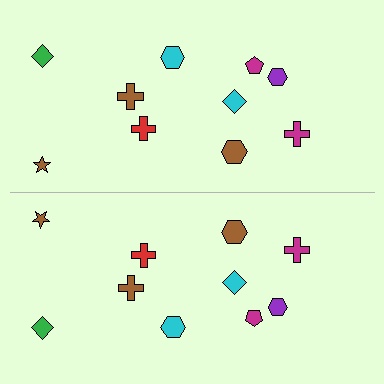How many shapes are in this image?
There are 20 shapes in this image.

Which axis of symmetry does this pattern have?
The pattern has a horizontal axis of symmetry running through the center of the image.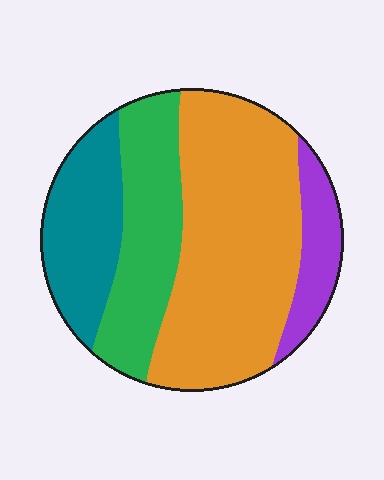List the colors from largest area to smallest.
From largest to smallest: orange, green, teal, purple.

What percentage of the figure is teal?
Teal takes up about one fifth (1/5) of the figure.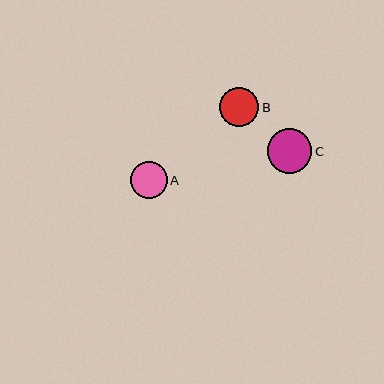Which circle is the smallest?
Circle A is the smallest with a size of approximately 36 pixels.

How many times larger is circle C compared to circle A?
Circle C is approximately 1.2 times the size of circle A.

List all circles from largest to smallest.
From largest to smallest: C, B, A.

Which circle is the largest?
Circle C is the largest with a size of approximately 44 pixels.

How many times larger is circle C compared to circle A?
Circle C is approximately 1.2 times the size of circle A.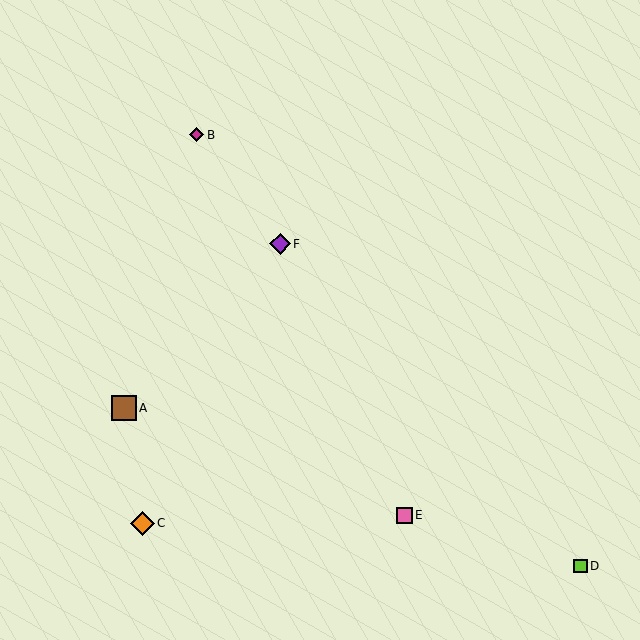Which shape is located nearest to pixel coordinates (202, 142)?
The magenta diamond (labeled B) at (196, 135) is nearest to that location.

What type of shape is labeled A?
Shape A is a brown square.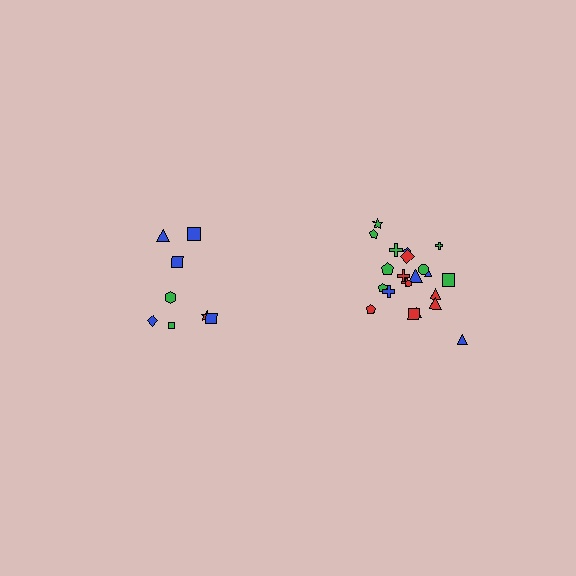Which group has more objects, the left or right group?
The right group.